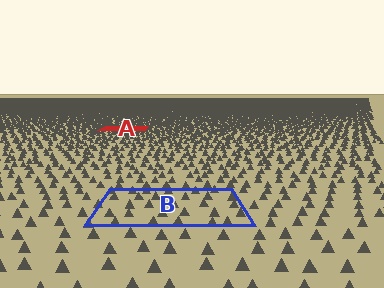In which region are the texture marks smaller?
The texture marks are smaller in region A, because it is farther away.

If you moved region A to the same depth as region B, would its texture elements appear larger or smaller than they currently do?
They would appear larger. At a closer depth, the same texture elements are projected at a bigger on-screen size.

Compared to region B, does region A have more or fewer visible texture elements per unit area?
Region A has more texture elements per unit area — they are packed more densely because it is farther away.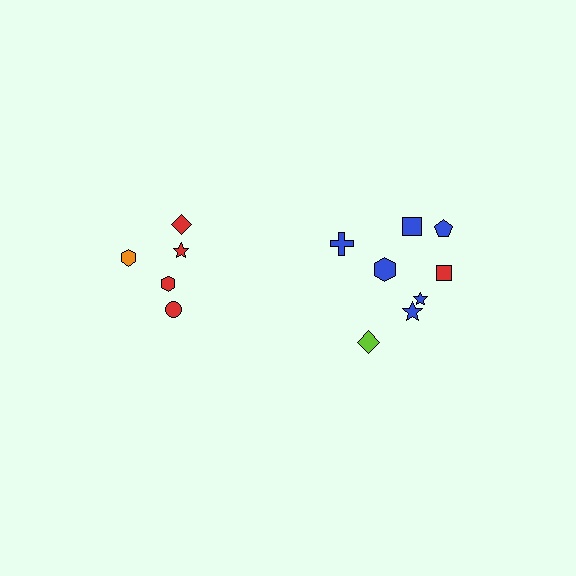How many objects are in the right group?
There are 8 objects.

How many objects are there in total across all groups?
There are 13 objects.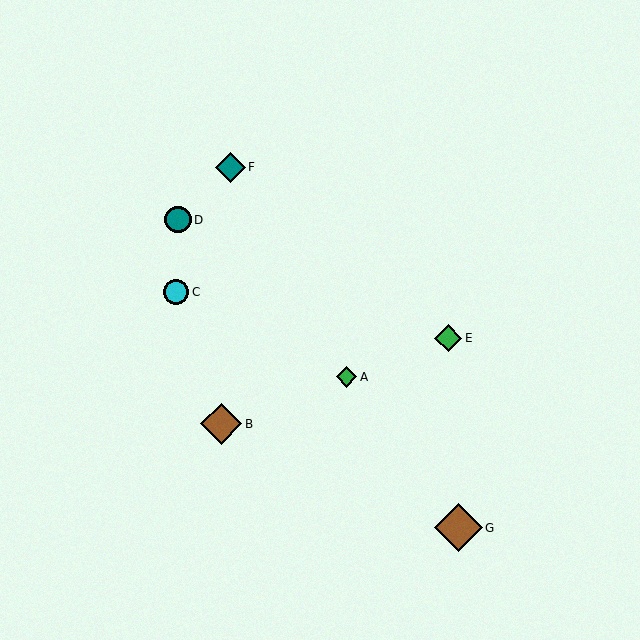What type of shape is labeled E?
Shape E is a green diamond.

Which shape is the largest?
The brown diamond (labeled G) is the largest.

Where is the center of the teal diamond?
The center of the teal diamond is at (230, 167).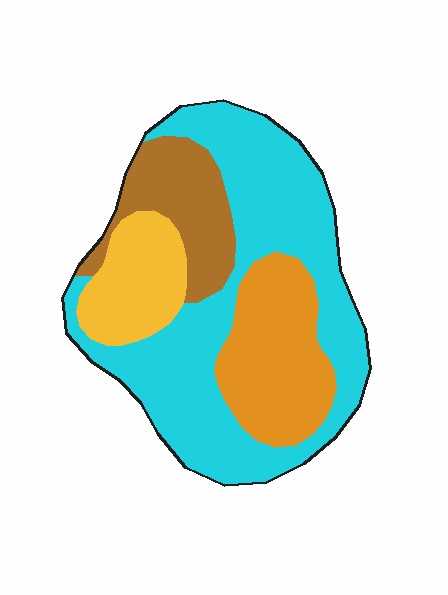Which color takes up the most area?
Cyan, at roughly 50%.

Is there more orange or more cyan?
Cyan.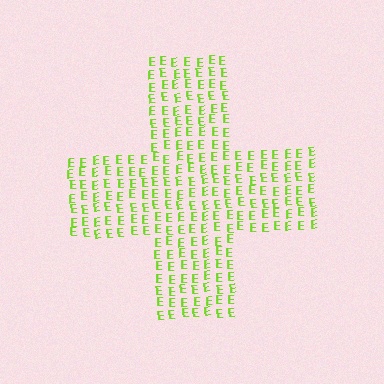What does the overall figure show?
The overall figure shows a cross.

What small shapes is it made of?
It is made of small letter E's.